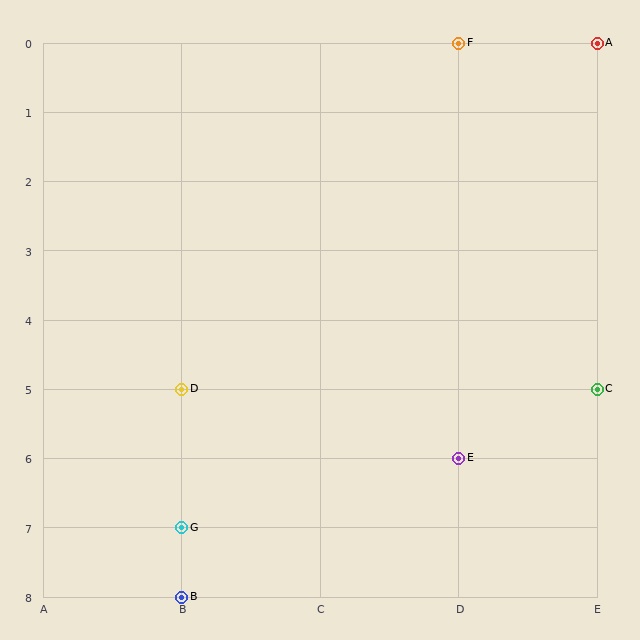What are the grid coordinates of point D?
Point D is at grid coordinates (B, 5).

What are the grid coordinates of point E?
Point E is at grid coordinates (D, 6).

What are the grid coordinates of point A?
Point A is at grid coordinates (E, 0).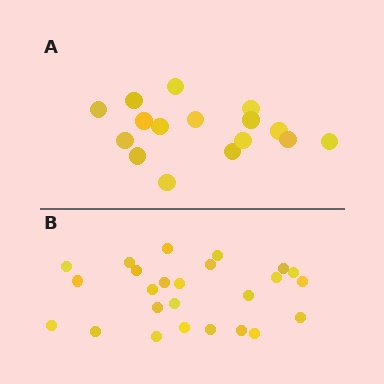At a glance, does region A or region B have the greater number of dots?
Region B (the bottom region) has more dots.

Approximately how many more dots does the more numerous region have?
Region B has roughly 8 or so more dots than region A.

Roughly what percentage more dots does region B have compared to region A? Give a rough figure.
About 55% more.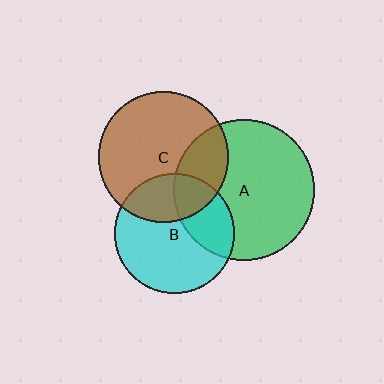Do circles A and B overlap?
Yes.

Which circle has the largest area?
Circle A (green).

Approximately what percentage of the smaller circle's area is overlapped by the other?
Approximately 30%.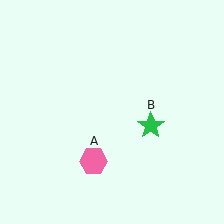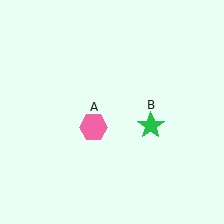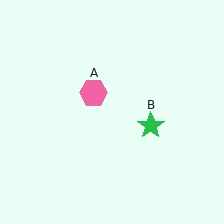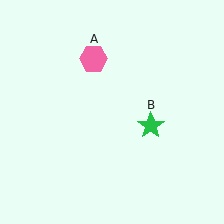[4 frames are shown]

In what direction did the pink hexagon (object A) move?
The pink hexagon (object A) moved up.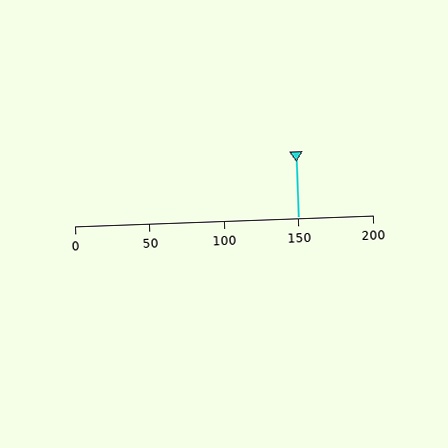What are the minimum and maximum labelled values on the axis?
The axis runs from 0 to 200.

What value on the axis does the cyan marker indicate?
The marker indicates approximately 150.